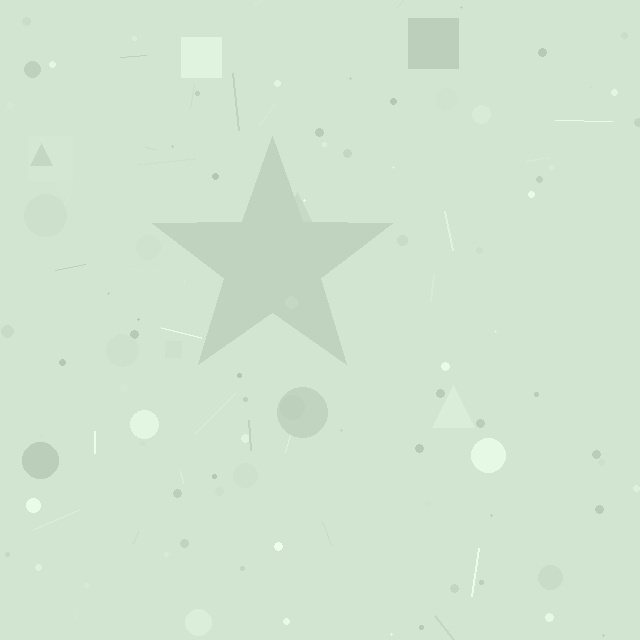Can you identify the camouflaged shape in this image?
The camouflaged shape is a star.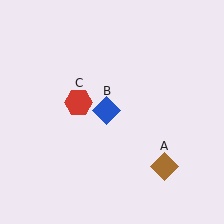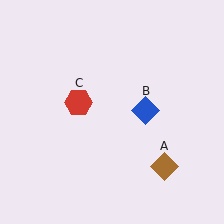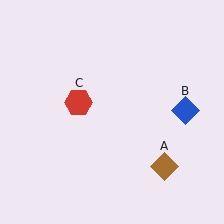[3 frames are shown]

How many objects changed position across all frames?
1 object changed position: blue diamond (object B).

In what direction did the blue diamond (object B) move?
The blue diamond (object B) moved right.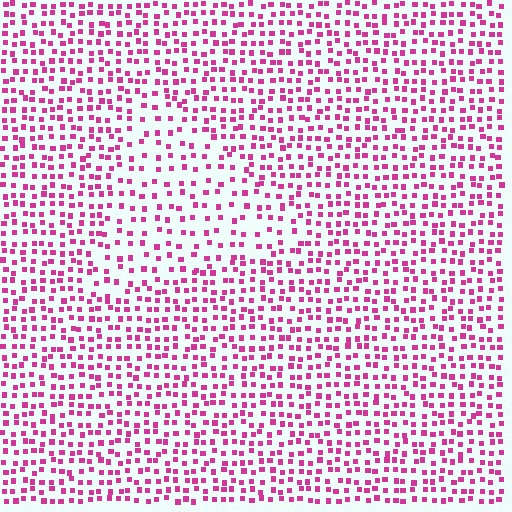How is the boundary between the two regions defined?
The boundary is defined by a change in element density (approximately 1.7x ratio). All elements are the same color, size, and shape.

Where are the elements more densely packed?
The elements are more densely packed outside the triangle boundary.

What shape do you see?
I see a triangle.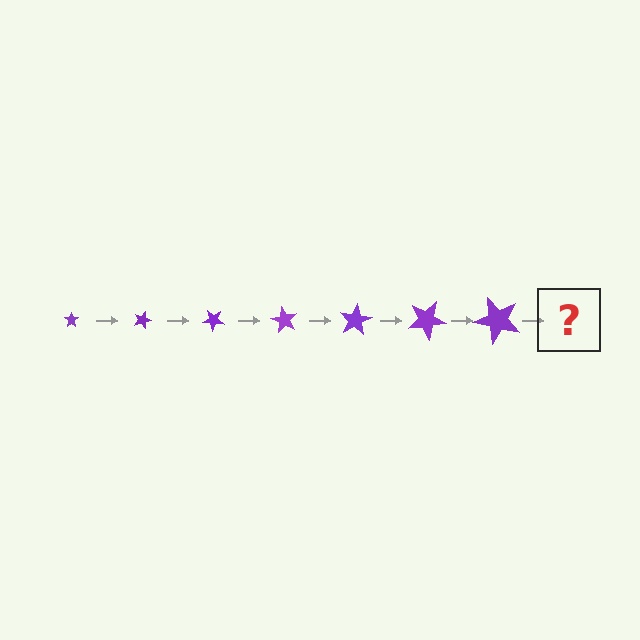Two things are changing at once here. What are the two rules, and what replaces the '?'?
The two rules are that the star grows larger each step and it rotates 20 degrees each step. The '?' should be a star, larger than the previous one and rotated 140 degrees from the start.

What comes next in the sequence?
The next element should be a star, larger than the previous one and rotated 140 degrees from the start.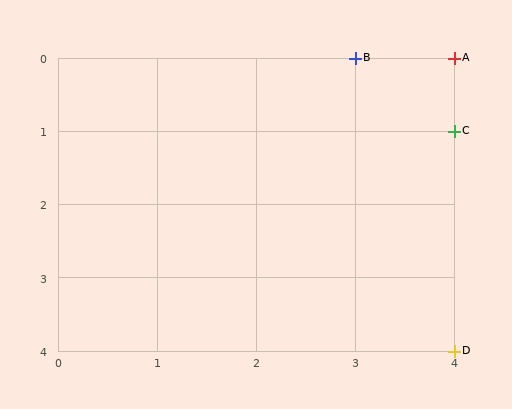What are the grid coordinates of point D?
Point D is at grid coordinates (4, 4).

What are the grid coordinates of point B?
Point B is at grid coordinates (3, 0).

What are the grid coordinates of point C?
Point C is at grid coordinates (4, 1).